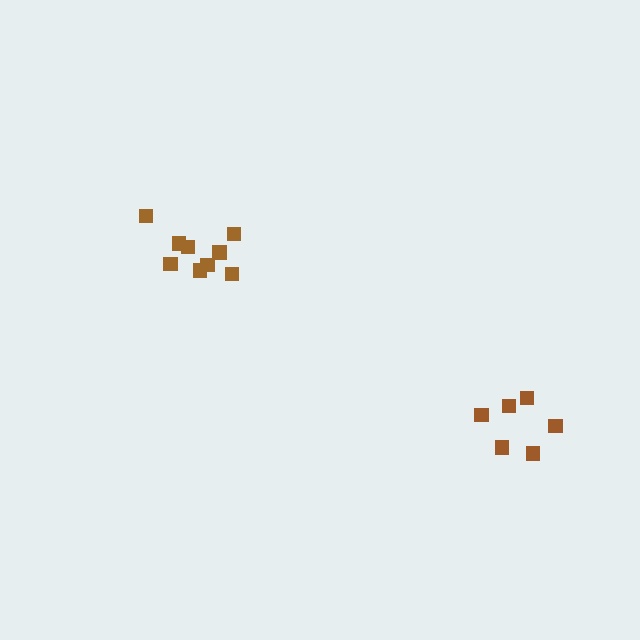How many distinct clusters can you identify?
There are 2 distinct clusters.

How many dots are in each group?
Group 1: 9 dots, Group 2: 6 dots (15 total).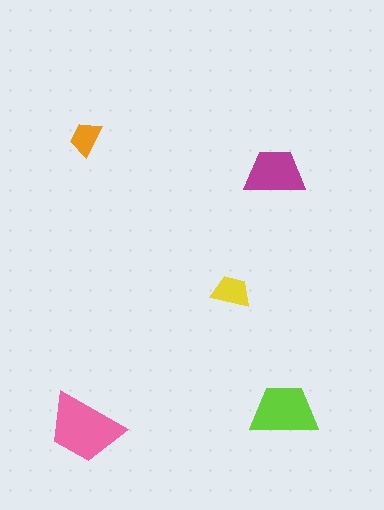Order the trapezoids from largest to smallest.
the pink one, the lime one, the magenta one, the yellow one, the orange one.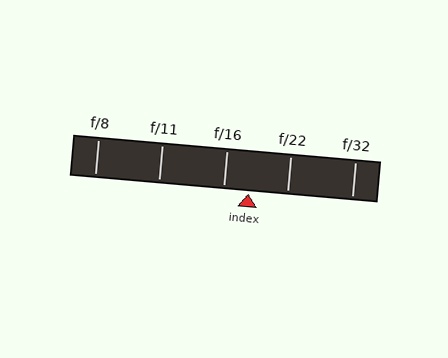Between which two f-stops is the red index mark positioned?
The index mark is between f/16 and f/22.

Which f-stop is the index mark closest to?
The index mark is closest to f/16.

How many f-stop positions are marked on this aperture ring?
There are 5 f-stop positions marked.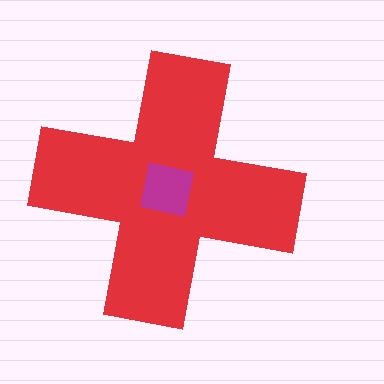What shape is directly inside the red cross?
The magenta square.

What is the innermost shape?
The magenta square.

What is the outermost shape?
The red cross.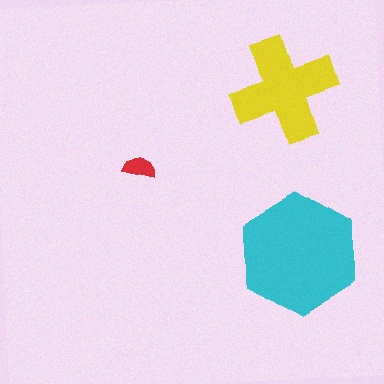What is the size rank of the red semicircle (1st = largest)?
3rd.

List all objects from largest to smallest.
The cyan hexagon, the yellow cross, the red semicircle.